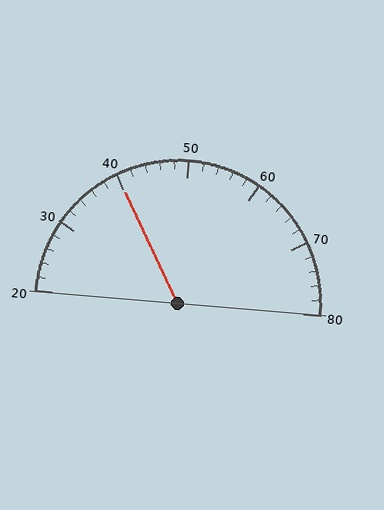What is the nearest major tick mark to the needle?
The nearest major tick mark is 40.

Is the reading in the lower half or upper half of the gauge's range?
The reading is in the lower half of the range (20 to 80).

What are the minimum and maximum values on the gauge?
The gauge ranges from 20 to 80.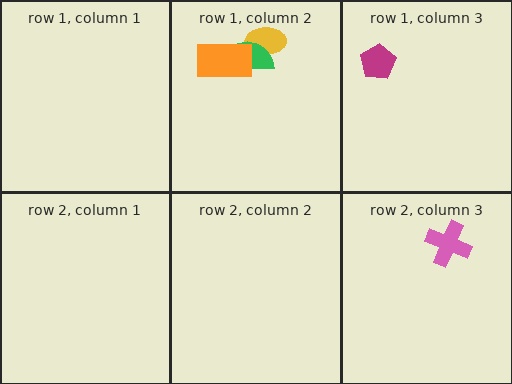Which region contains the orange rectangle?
The row 1, column 2 region.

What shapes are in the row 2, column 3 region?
The pink cross.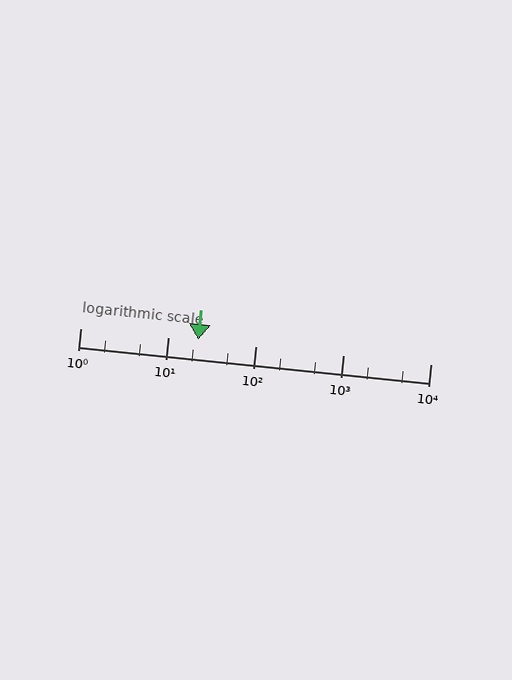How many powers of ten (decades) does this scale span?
The scale spans 4 decades, from 1 to 10000.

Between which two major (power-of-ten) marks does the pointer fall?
The pointer is between 10 and 100.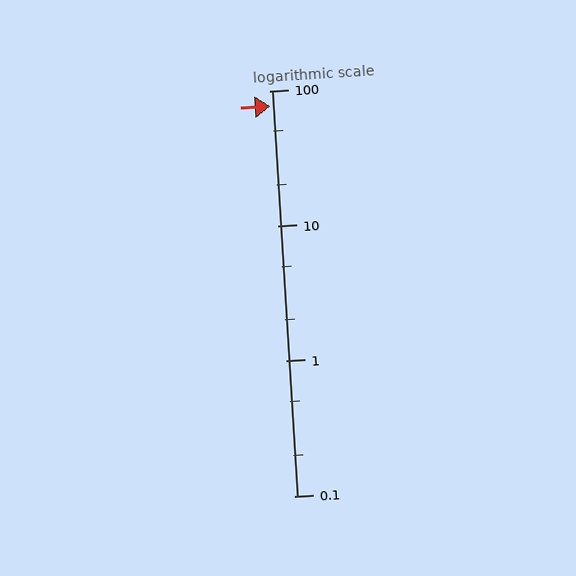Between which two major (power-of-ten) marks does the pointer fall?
The pointer is between 10 and 100.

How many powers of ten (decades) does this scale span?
The scale spans 3 decades, from 0.1 to 100.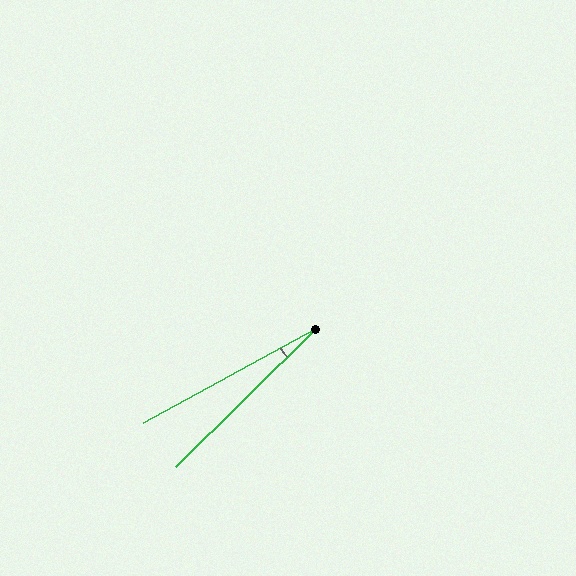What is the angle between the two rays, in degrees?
Approximately 16 degrees.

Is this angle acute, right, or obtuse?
It is acute.